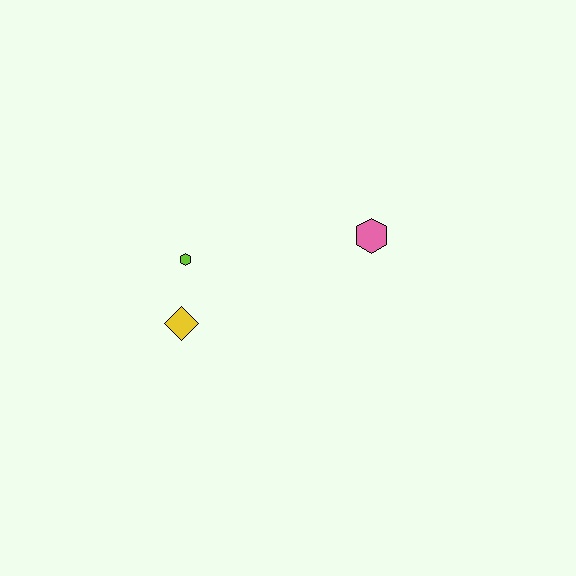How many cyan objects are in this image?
There are no cyan objects.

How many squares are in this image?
There are no squares.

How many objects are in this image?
There are 3 objects.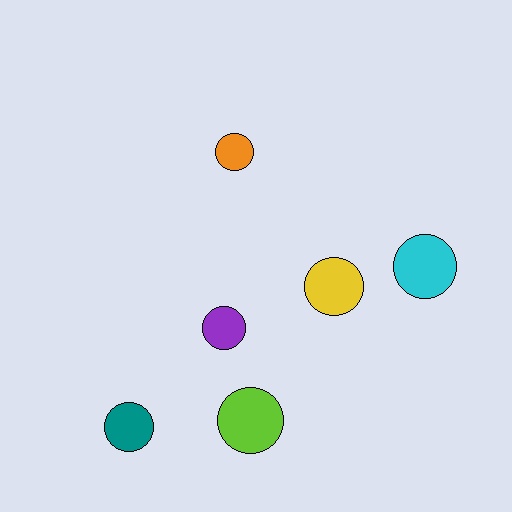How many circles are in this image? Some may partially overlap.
There are 6 circles.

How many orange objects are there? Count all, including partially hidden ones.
There is 1 orange object.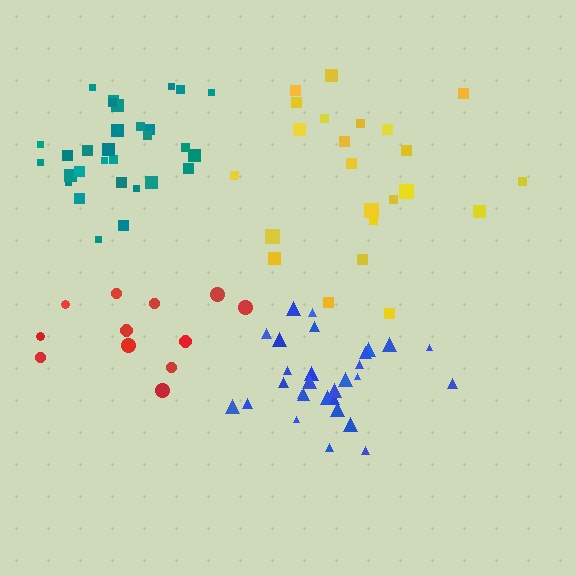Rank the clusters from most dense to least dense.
teal, blue, yellow, red.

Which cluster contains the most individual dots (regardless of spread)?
Teal (31).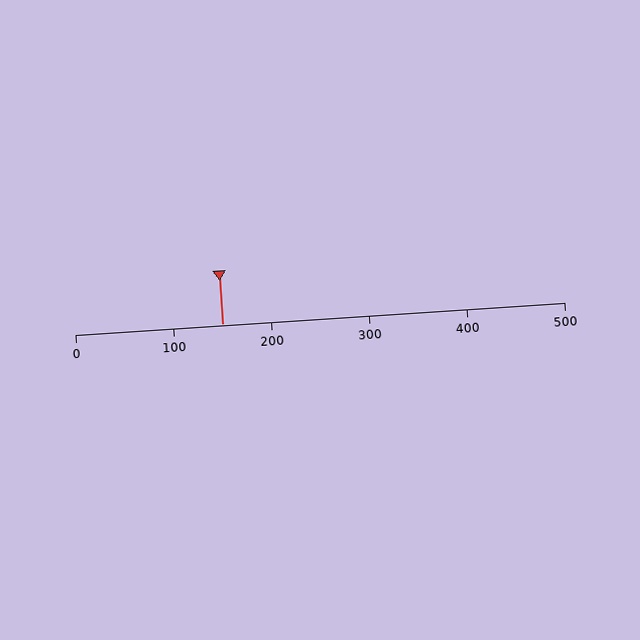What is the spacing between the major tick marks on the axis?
The major ticks are spaced 100 apart.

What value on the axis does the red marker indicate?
The marker indicates approximately 150.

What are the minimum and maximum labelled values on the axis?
The axis runs from 0 to 500.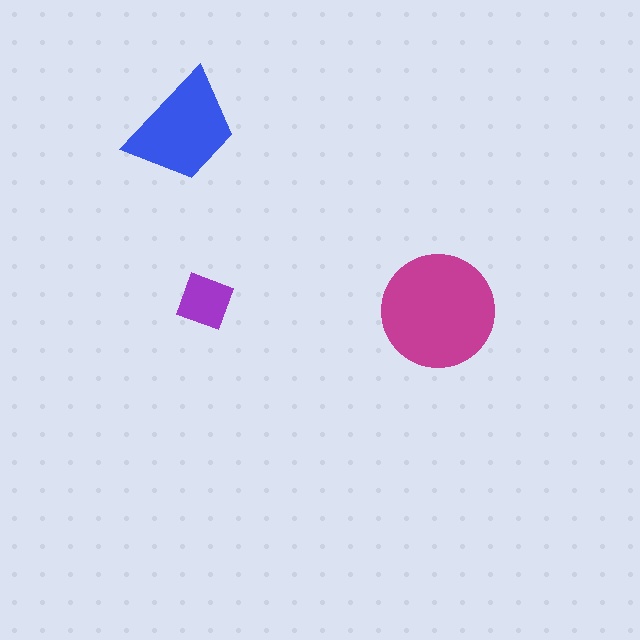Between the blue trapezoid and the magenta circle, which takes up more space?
The magenta circle.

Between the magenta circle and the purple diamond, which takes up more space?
The magenta circle.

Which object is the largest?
The magenta circle.